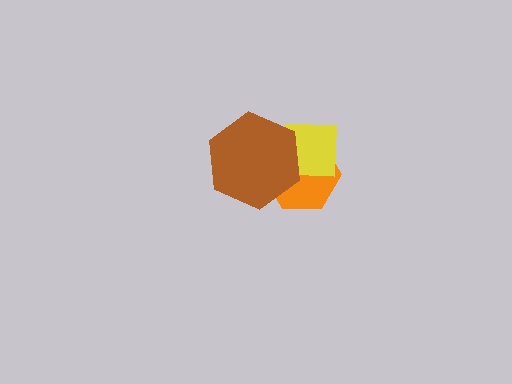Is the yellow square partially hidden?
Yes, it is partially covered by another shape.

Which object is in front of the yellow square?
The brown hexagon is in front of the yellow square.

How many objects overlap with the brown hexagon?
2 objects overlap with the brown hexagon.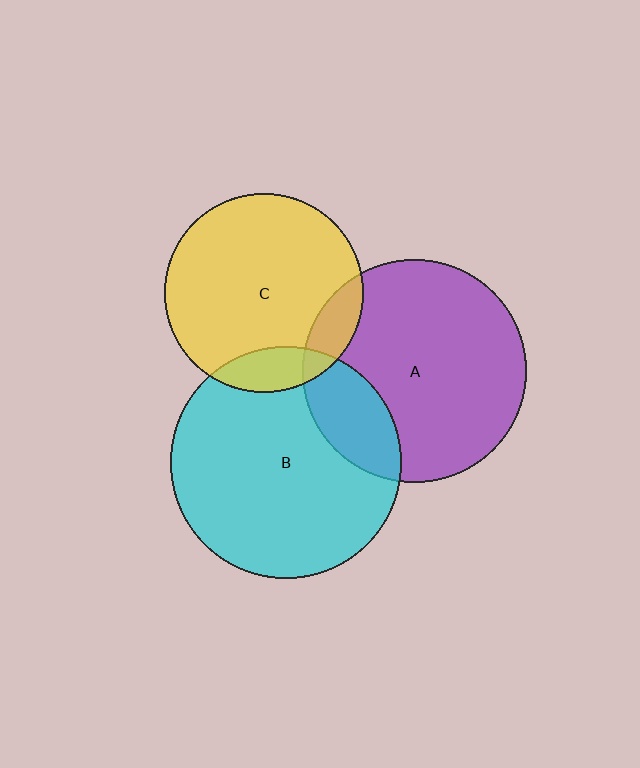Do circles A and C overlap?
Yes.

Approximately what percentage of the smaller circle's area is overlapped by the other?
Approximately 10%.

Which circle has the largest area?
Circle B (cyan).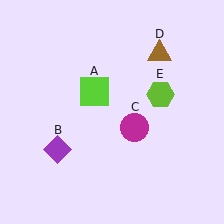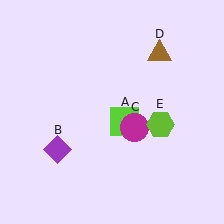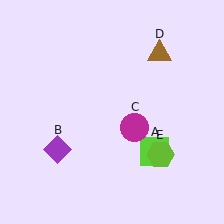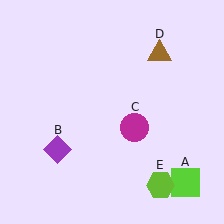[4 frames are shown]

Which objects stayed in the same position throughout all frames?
Purple diamond (object B) and magenta circle (object C) and brown triangle (object D) remained stationary.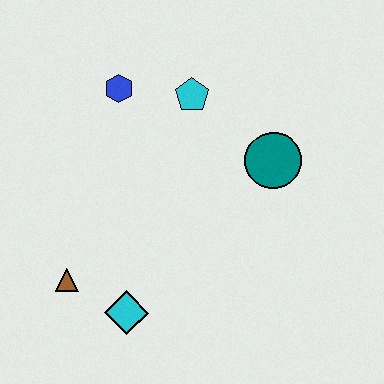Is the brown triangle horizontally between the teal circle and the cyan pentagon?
No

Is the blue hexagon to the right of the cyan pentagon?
No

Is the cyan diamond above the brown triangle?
No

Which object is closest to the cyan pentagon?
The blue hexagon is closest to the cyan pentagon.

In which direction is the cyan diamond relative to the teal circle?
The cyan diamond is below the teal circle.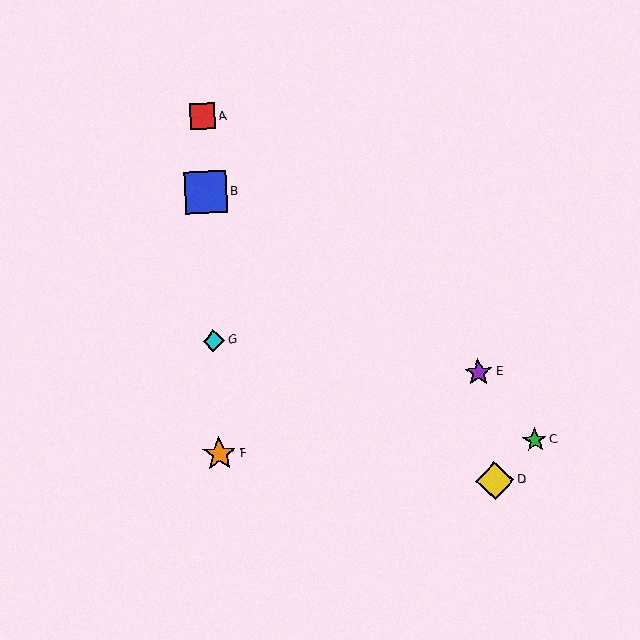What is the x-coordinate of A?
Object A is at x≈202.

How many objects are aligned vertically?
4 objects (A, B, F, G) are aligned vertically.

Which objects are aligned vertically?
Objects A, B, F, G are aligned vertically.